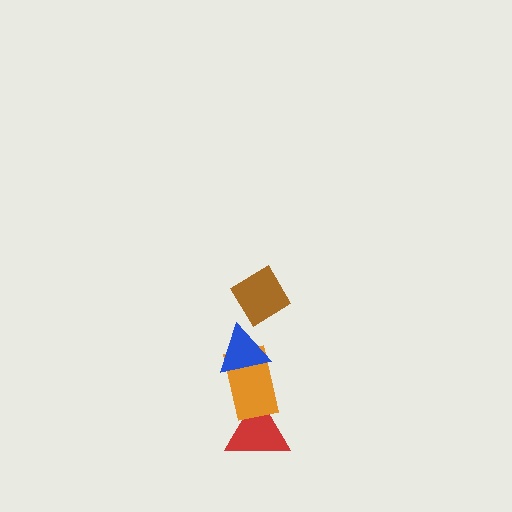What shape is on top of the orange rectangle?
The blue triangle is on top of the orange rectangle.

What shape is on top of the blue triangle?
The brown diamond is on top of the blue triangle.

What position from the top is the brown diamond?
The brown diamond is 1st from the top.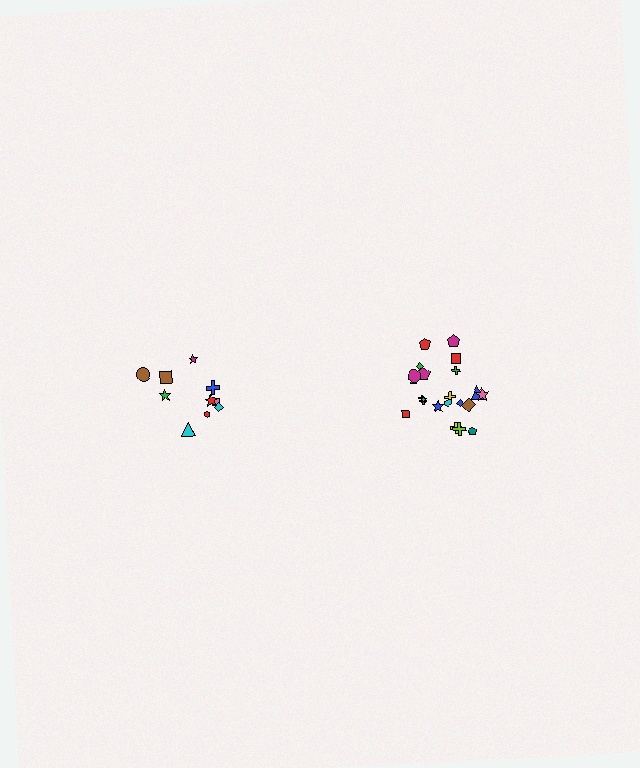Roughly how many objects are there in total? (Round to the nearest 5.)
Roughly 30 objects in total.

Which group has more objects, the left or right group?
The right group.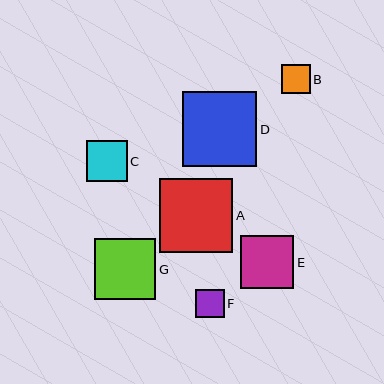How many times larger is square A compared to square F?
Square A is approximately 2.6 times the size of square F.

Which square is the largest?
Square D is the largest with a size of approximately 75 pixels.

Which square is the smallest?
Square F is the smallest with a size of approximately 28 pixels.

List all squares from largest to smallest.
From largest to smallest: D, A, G, E, C, B, F.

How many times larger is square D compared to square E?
Square D is approximately 1.4 times the size of square E.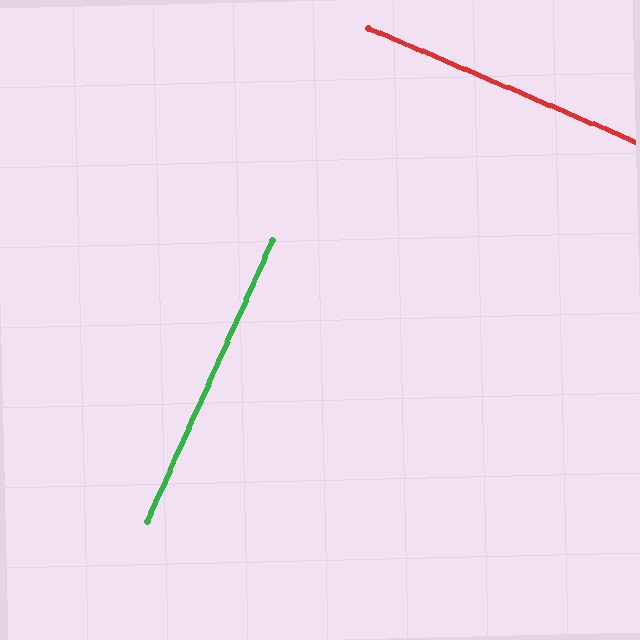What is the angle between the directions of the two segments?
Approximately 89 degrees.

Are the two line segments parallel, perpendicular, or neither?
Perpendicular — they meet at approximately 89°.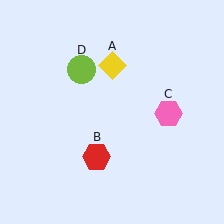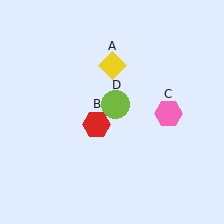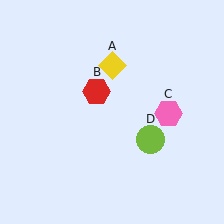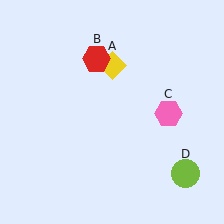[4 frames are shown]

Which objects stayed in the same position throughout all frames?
Yellow diamond (object A) and pink hexagon (object C) remained stationary.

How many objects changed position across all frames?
2 objects changed position: red hexagon (object B), lime circle (object D).